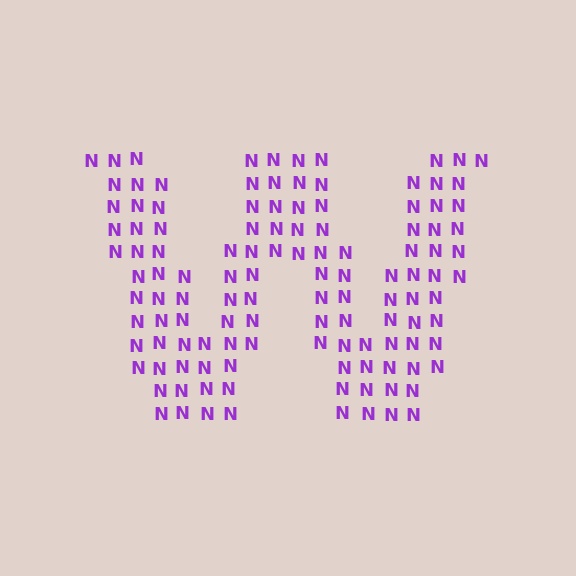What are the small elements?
The small elements are letter N's.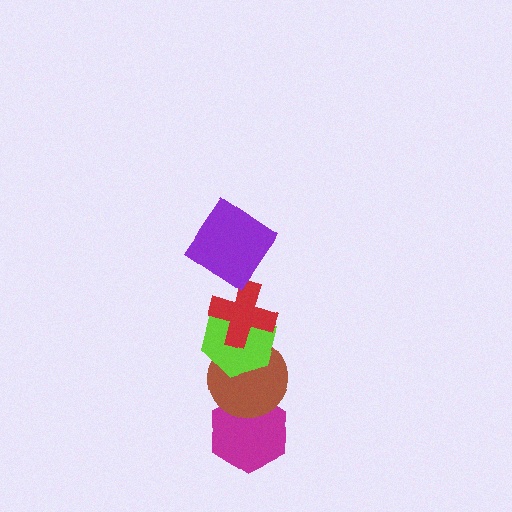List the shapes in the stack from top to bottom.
From top to bottom: the purple diamond, the red cross, the lime hexagon, the brown circle, the magenta hexagon.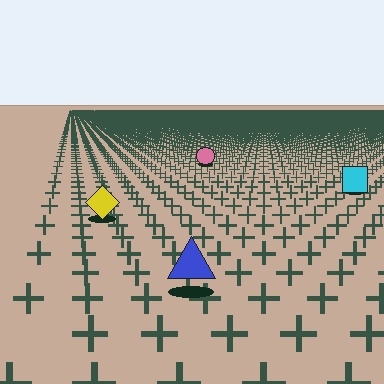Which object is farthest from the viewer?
The pink circle is farthest from the viewer. It appears smaller and the ground texture around it is denser.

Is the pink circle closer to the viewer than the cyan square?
No. The cyan square is closer — you can tell from the texture gradient: the ground texture is coarser near it.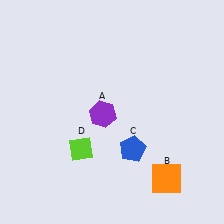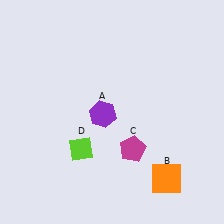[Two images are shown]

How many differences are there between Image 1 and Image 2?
There is 1 difference between the two images.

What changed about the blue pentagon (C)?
In Image 1, C is blue. In Image 2, it changed to magenta.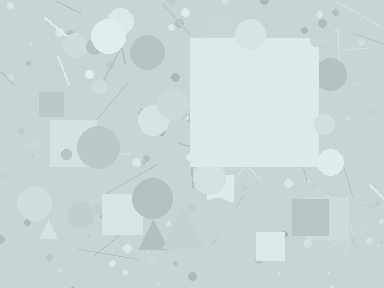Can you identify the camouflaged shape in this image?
The camouflaged shape is a square.